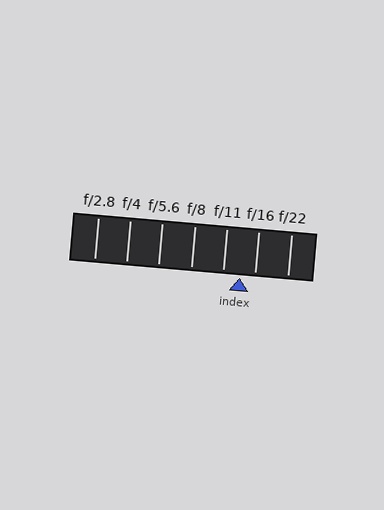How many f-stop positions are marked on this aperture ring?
There are 7 f-stop positions marked.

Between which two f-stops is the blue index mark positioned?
The index mark is between f/11 and f/16.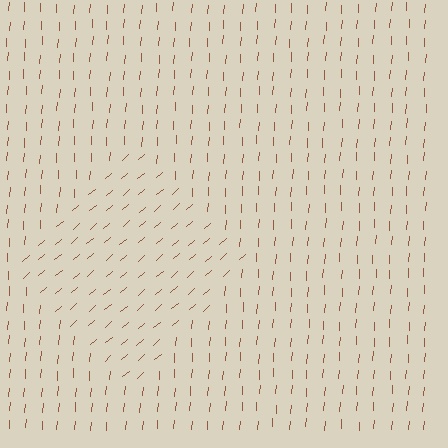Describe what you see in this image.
The image is filled with small brown line segments. A diamond region in the image has lines oriented differently from the surrounding lines, creating a visible texture boundary.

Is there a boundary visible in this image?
Yes, there is a texture boundary formed by a change in line orientation.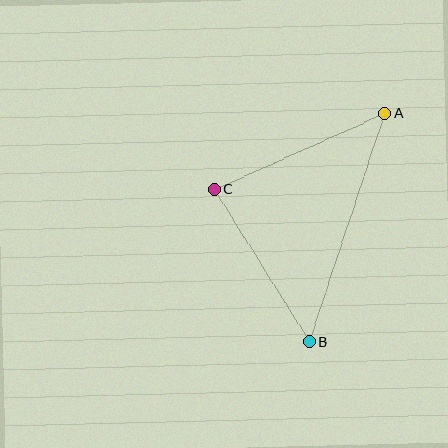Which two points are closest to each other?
Points B and C are closest to each other.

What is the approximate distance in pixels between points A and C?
The distance between A and C is approximately 187 pixels.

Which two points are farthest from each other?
Points A and B are farthest from each other.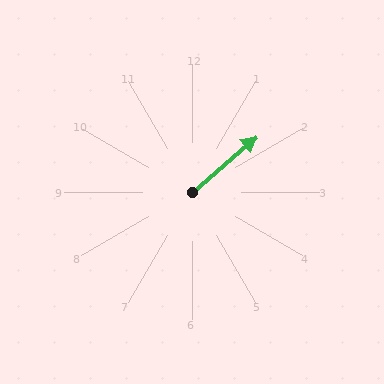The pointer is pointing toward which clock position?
Roughly 2 o'clock.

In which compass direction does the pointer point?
Northeast.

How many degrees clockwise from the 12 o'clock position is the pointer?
Approximately 49 degrees.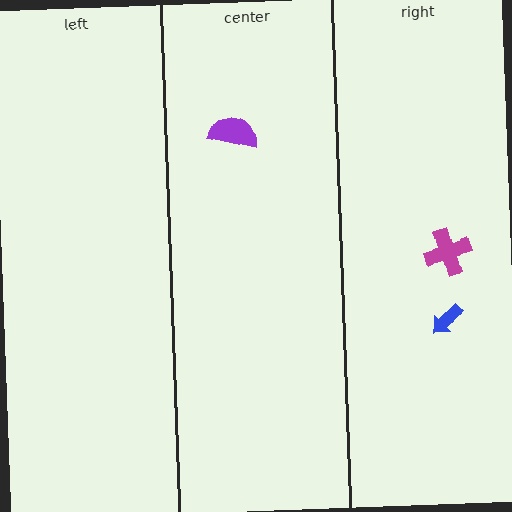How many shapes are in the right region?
2.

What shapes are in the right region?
The magenta cross, the blue arrow.